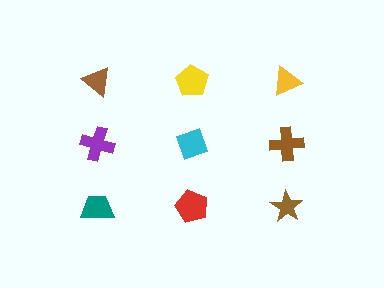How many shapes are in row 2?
3 shapes.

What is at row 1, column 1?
A brown triangle.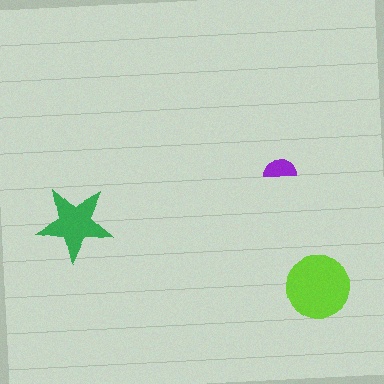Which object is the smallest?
The purple semicircle.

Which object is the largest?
The lime circle.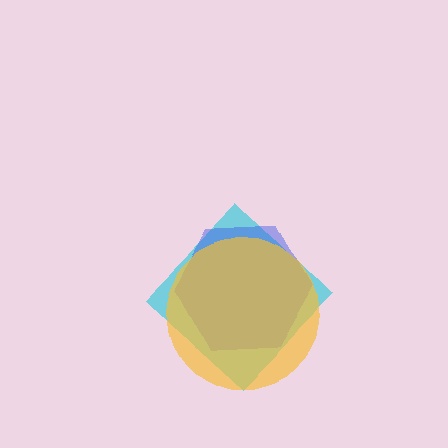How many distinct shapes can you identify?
There are 3 distinct shapes: a cyan diamond, a blue hexagon, a yellow circle.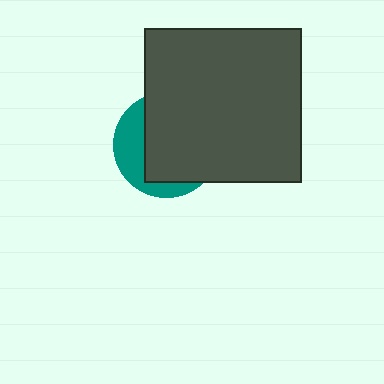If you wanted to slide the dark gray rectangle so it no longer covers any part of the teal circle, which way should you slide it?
Slide it toward the upper-right — that is the most direct way to separate the two shapes.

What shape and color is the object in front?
The object in front is a dark gray rectangle.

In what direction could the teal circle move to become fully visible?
The teal circle could move toward the lower-left. That would shift it out from behind the dark gray rectangle entirely.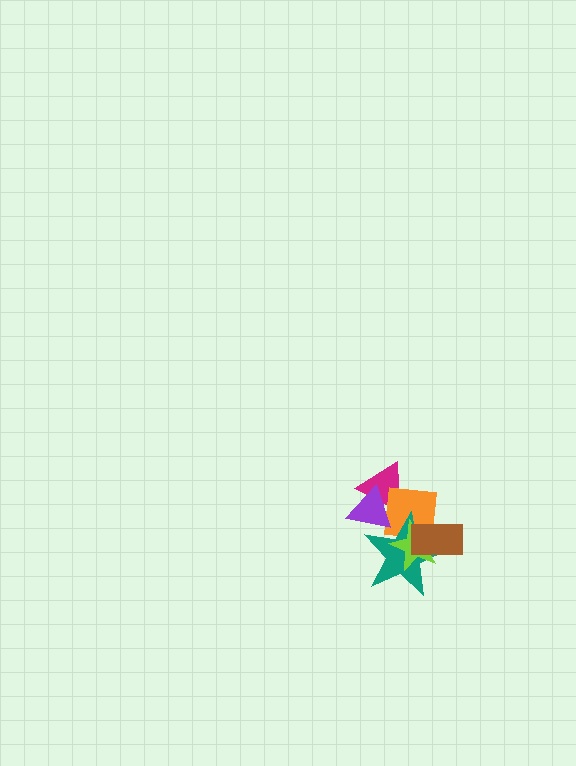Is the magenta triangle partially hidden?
Yes, it is partially covered by another shape.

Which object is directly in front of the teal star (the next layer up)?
The lime star is directly in front of the teal star.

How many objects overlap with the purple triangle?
3 objects overlap with the purple triangle.